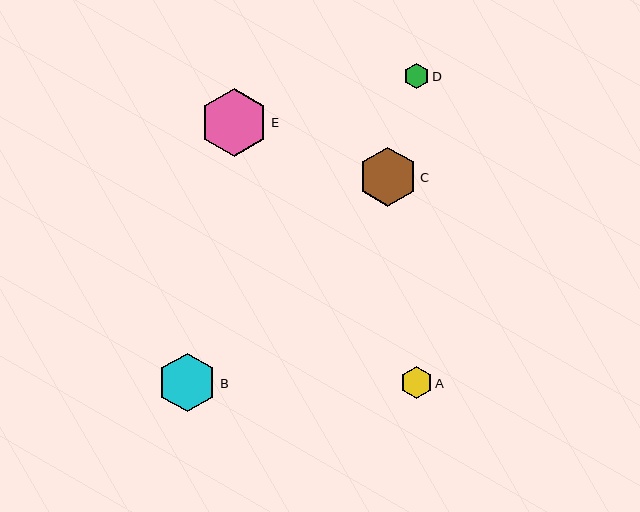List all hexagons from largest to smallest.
From largest to smallest: E, B, C, A, D.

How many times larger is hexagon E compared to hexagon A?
Hexagon E is approximately 2.1 times the size of hexagon A.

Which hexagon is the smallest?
Hexagon D is the smallest with a size of approximately 25 pixels.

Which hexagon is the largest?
Hexagon E is the largest with a size of approximately 68 pixels.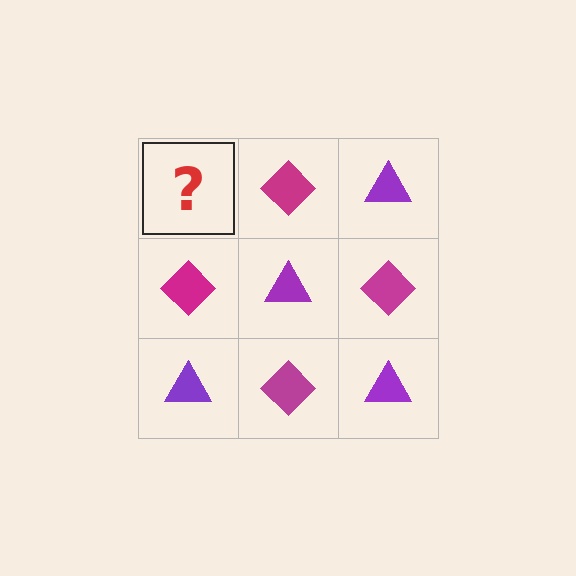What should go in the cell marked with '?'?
The missing cell should contain a purple triangle.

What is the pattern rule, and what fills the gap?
The rule is that it alternates purple triangle and magenta diamond in a checkerboard pattern. The gap should be filled with a purple triangle.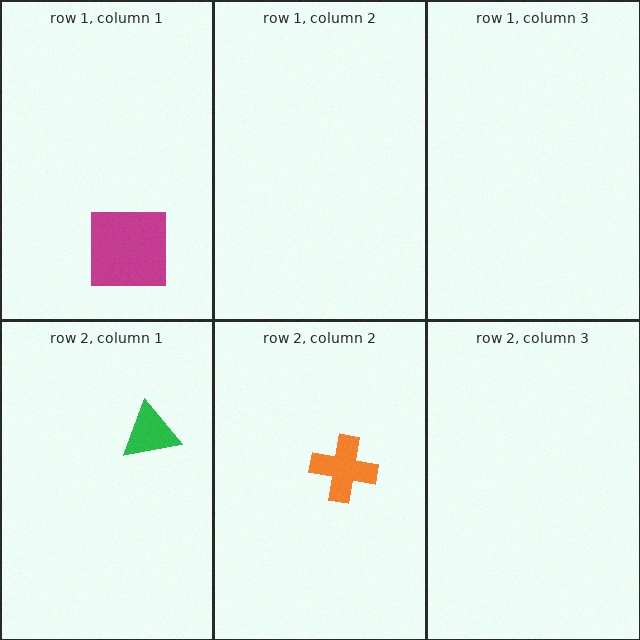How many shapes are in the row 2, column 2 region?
1.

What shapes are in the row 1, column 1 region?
The magenta square.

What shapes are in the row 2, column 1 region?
The green triangle.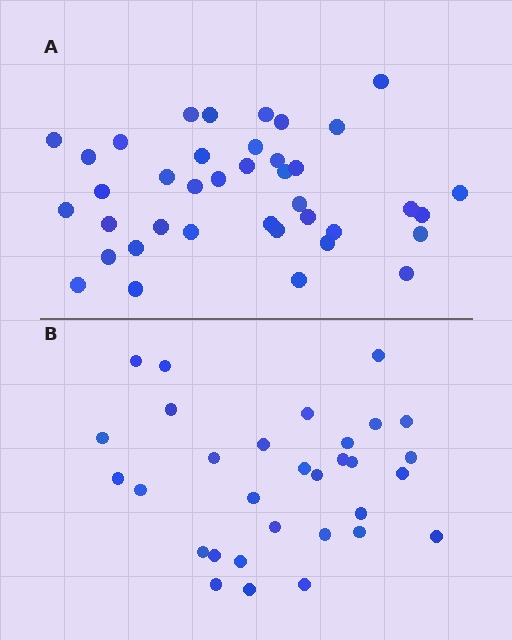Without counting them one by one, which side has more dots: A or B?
Region A (the top region) has more dots.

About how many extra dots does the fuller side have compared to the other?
Region A has roughly 8 or so more dots than region B.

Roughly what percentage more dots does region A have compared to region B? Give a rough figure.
About 25% more.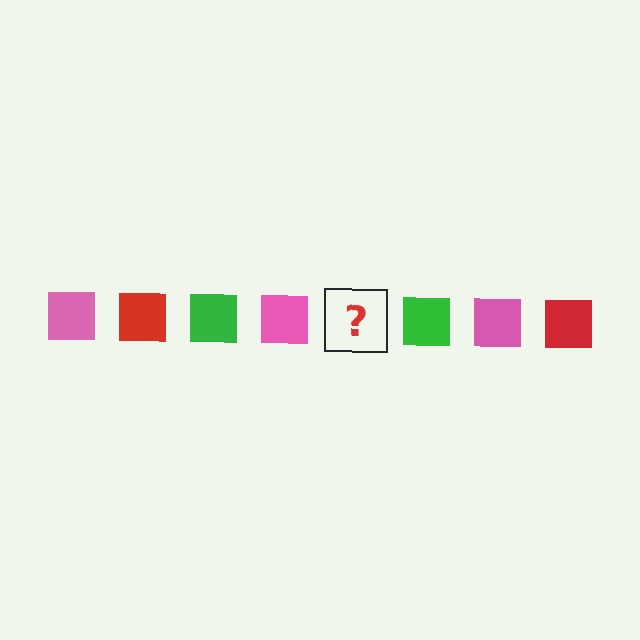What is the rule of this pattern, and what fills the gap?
The rule is that the pattern cycles through pink, red, green squares. The gap should be filled with a red square.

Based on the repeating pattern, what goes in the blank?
The blank should be a red square.